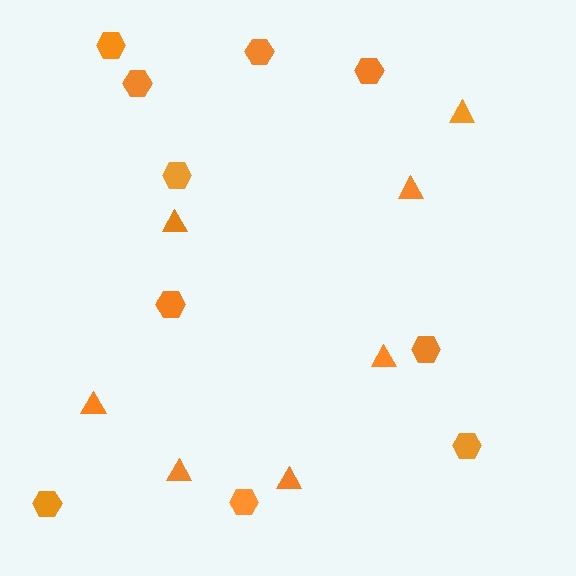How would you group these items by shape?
There are 2 groups: one group of triangles (7) and one group of hexagons (10).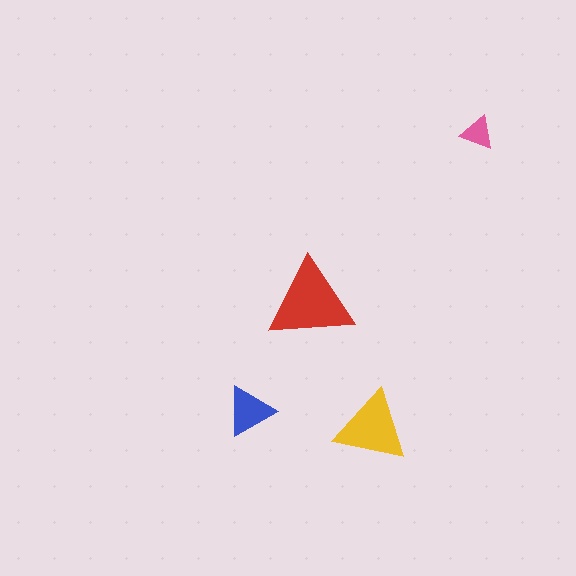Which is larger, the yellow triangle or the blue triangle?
The yellow one.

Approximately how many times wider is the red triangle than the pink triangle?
About 2.5 times wider.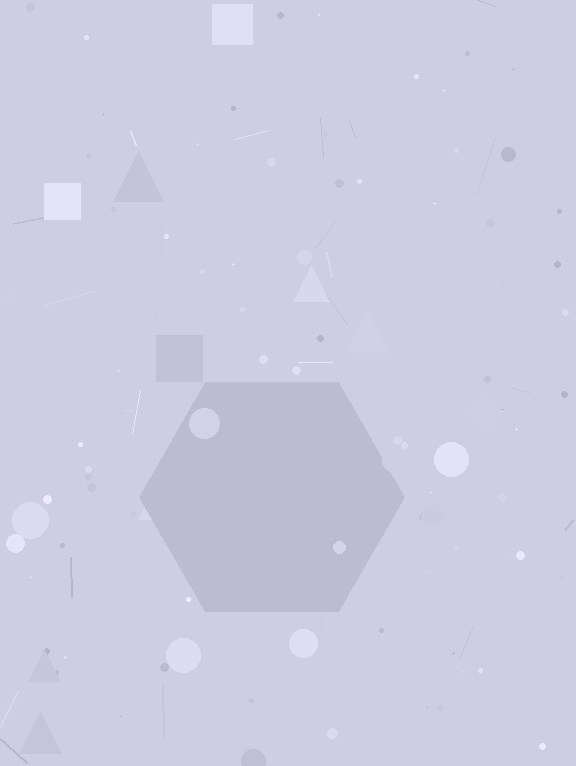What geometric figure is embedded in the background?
A hexagon is embedded in the background.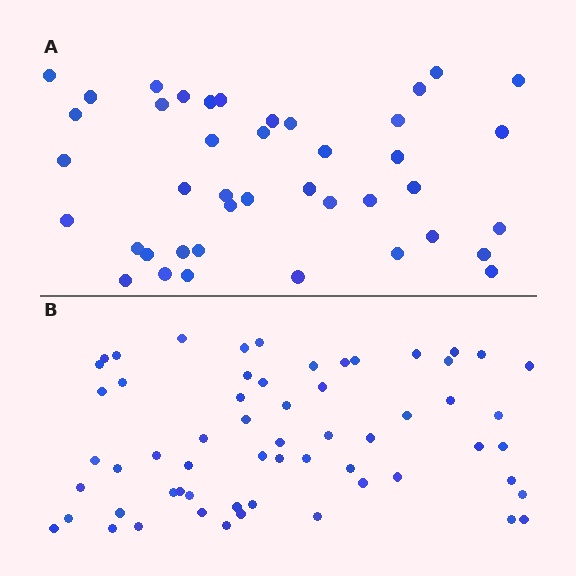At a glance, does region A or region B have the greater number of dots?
Region B (the bottom region) has more dots.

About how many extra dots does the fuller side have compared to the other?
Region B has approximately 20 more dots than region A.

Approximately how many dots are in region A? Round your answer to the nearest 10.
About 40 dots. (The exact count is 42, which rounds to 40.)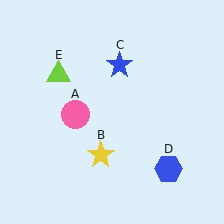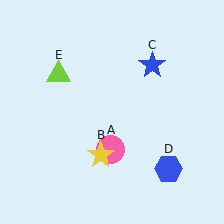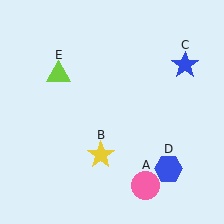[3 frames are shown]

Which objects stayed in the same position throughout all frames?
Yellow star (object B) and blue hexagon (object D) and lime triangle (object E) remained stationary.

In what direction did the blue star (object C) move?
The blue star (object C) moved right.